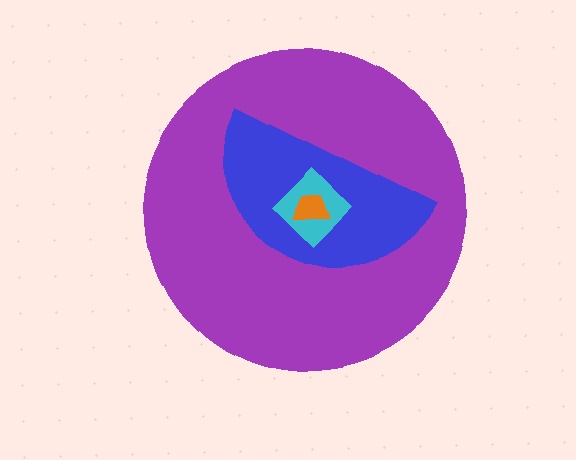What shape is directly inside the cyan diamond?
The orange trapezoid.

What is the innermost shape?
The orange trapezoid.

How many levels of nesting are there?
4.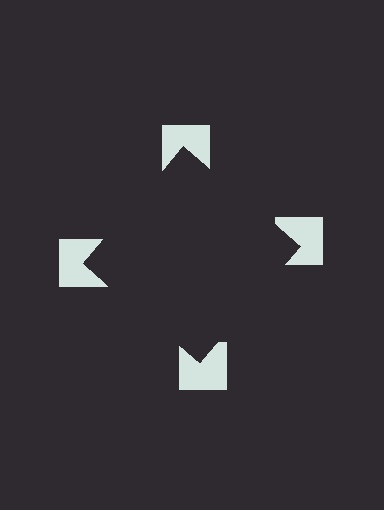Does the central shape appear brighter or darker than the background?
It typically appears slightly darker than the background, even though no actual brightness change is drawn.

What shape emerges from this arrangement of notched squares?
An illusory square — its edges are inferred from the aligned wedge cuts in the notched squares, not physically drawn.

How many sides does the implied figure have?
4 sides.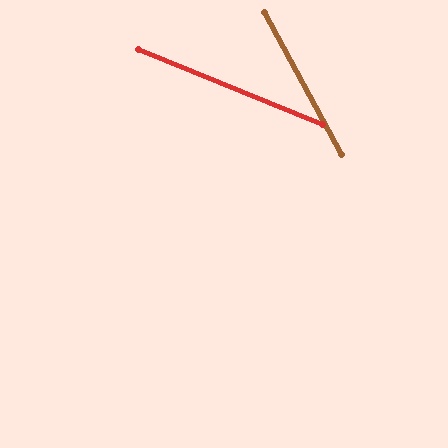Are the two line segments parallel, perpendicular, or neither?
Neither parallel nor perpendicular — they differ by about 39°.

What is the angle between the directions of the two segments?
Approximately 39 degrees.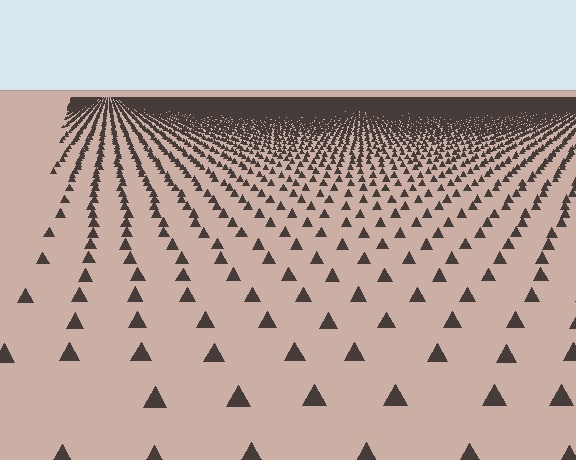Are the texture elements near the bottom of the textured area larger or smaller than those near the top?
Larger. Near the bottom, elements are closer to the viewer and appear at a bigger on-screen size.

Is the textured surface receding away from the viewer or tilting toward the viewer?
The surface is receding away from the viewer. Texture elements get smaller and denser toward the top.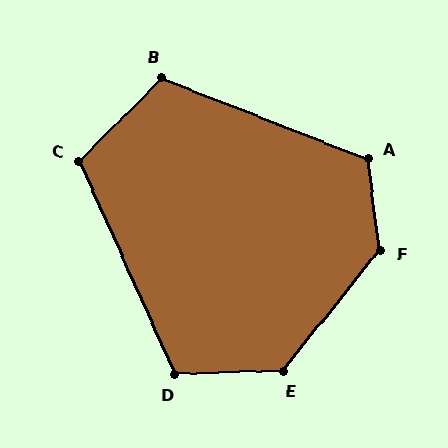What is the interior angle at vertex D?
Approximately 112 degrees (obtuse).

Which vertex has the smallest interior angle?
C, at approximately 111 degrees.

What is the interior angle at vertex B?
Approximately 114 degrees (obtuse).